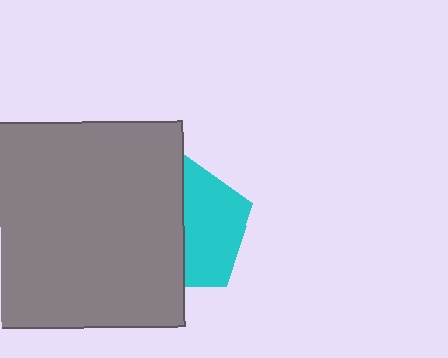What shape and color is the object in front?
The object in front is a gray square.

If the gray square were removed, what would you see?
You would see the complete cyan pentagon.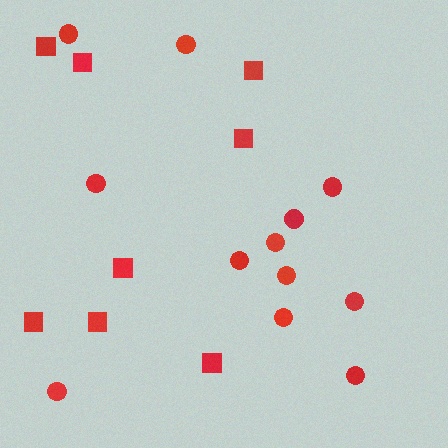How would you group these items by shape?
There are 2 groups: one group of circles (12) and one group of squares (8).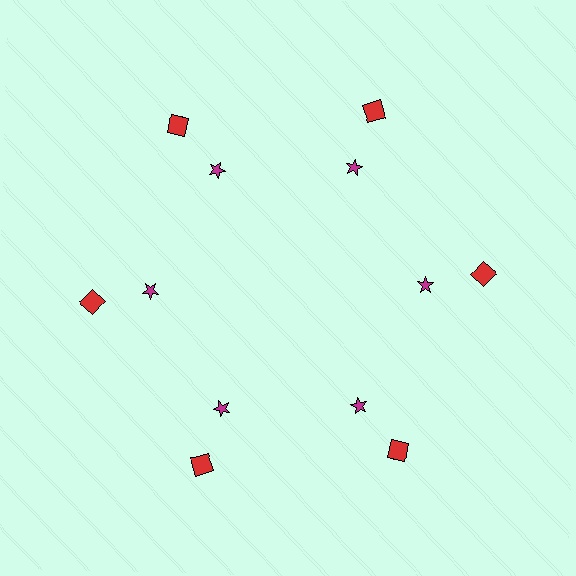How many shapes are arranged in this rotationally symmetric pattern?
There are 12 shapes, arranged in 6 groups of 2.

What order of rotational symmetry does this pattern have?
This pattern has 6-fold rotational symmetry.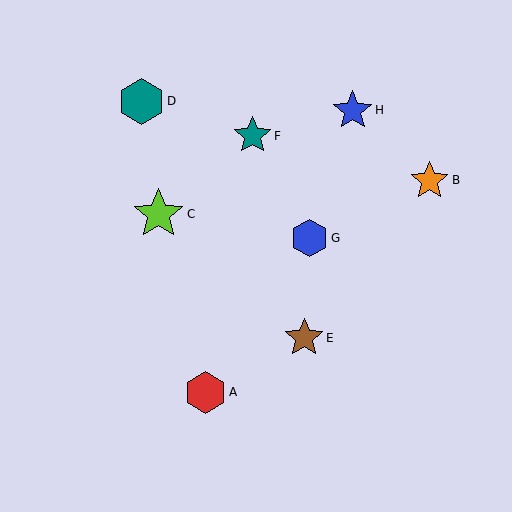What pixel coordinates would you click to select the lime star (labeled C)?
Click at (159, 214) to select the lime star C.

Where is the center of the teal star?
The center of the teal star is at (252, 136).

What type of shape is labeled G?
Shape G is a blue hexagon.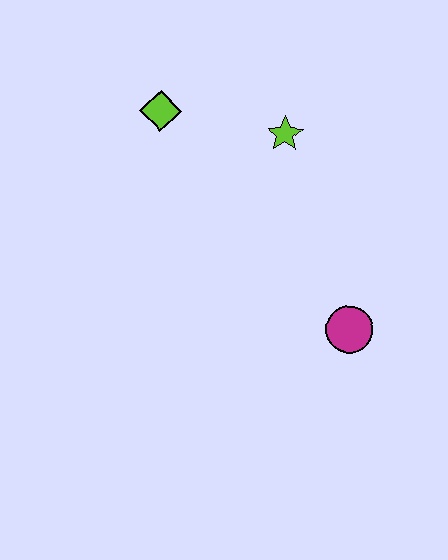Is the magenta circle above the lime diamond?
No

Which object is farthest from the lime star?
The magenta circle is farthest from the lime star.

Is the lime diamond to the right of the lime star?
No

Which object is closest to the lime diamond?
The lime star is closest to the lime diamond.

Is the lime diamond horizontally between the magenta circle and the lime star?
No